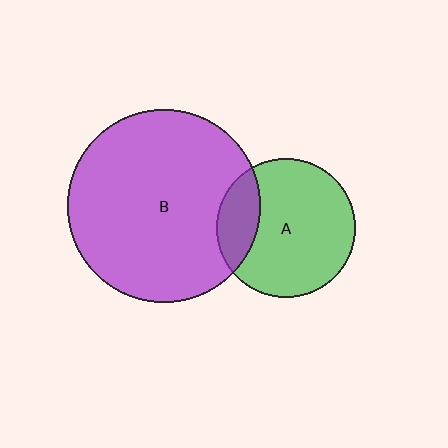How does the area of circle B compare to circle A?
Approximately 1.9 times.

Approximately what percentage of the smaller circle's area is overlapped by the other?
Approximately 20%.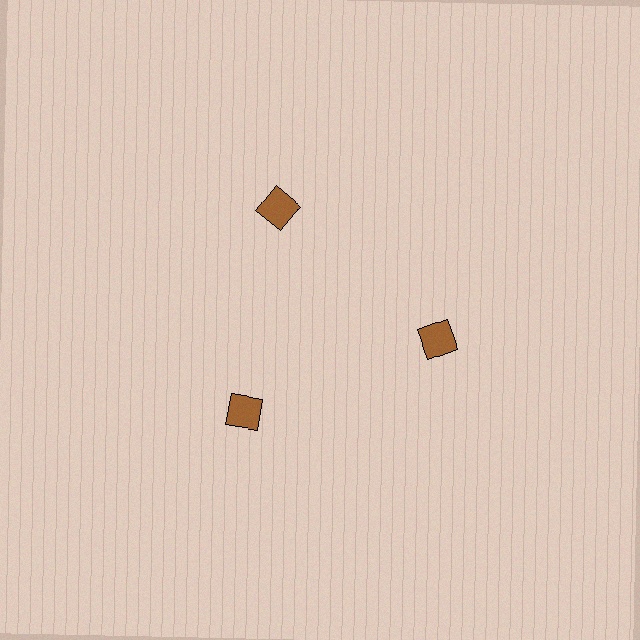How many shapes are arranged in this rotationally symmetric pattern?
There are 3 shapes, arranged in 3 groups of 1.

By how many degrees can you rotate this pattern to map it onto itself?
The pattern maps onto itself every 120 degrees of rotation.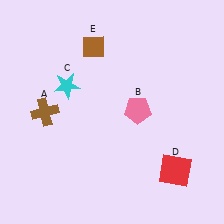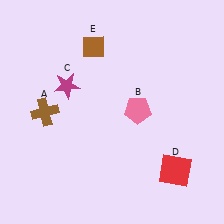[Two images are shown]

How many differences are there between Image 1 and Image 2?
There is 1 difference between the two images.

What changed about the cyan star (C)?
In Image 1, C is cyan. In Image 2, it changed to magenta.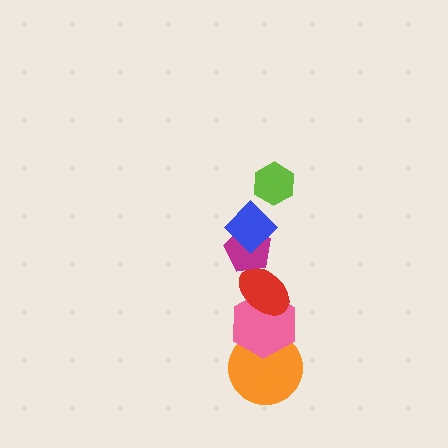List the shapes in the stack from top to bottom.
From top to bottom: the lime hexagon, the blue diamond, the magenta pentagon, the red ellipse, the pink hexagon, the orange circle.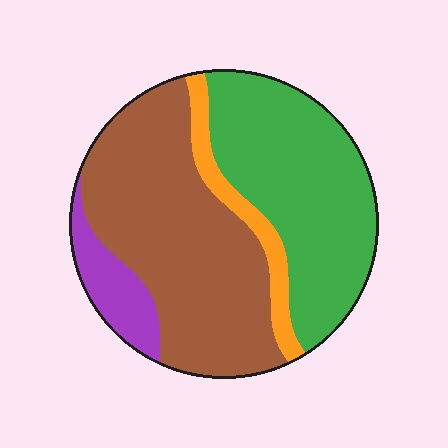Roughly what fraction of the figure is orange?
Orange covers roughly 10% of the figure.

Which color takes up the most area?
Brown, at roughly 45%.